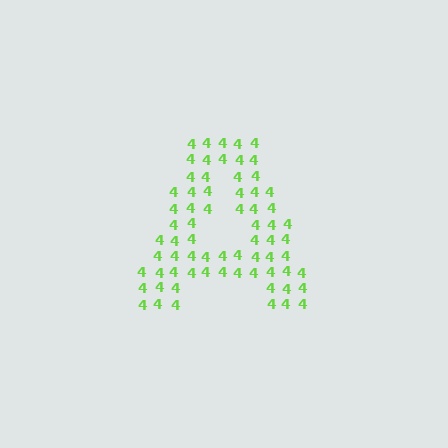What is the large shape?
The large shape is the letter A.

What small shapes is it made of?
It is made of small digit 4's.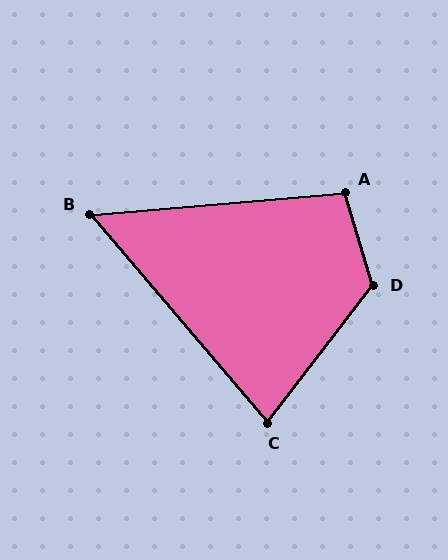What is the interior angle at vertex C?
Approximately 78 degrees (acute).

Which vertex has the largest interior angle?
D, at approximately 126 degrees.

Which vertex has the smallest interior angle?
B, at approximately 54 degrees.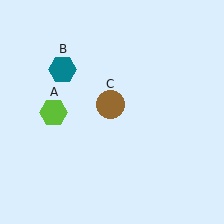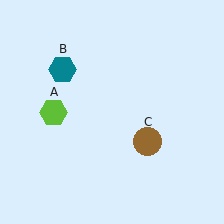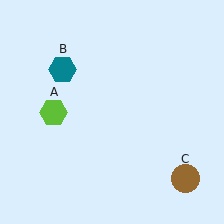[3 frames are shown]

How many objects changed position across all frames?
1 object changed position: brown circle (object C).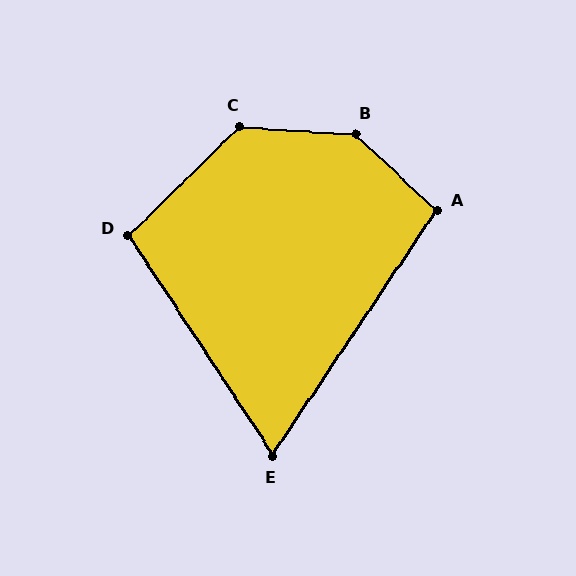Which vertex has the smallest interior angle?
E, at approximately 67 degrees.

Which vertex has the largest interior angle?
B, at approximately 140 degrees.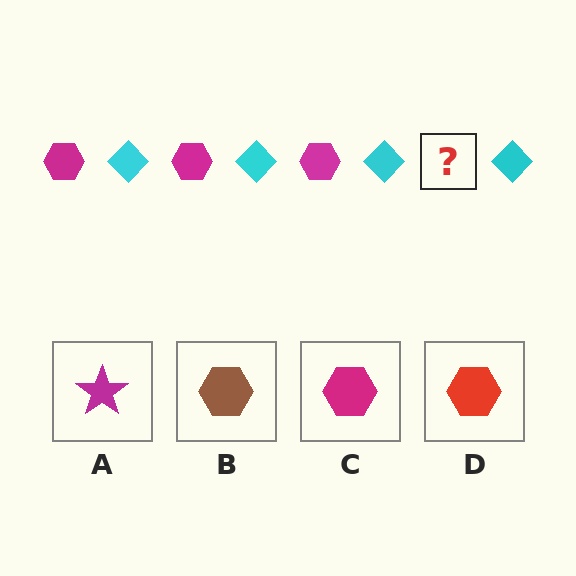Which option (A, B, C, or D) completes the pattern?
C.